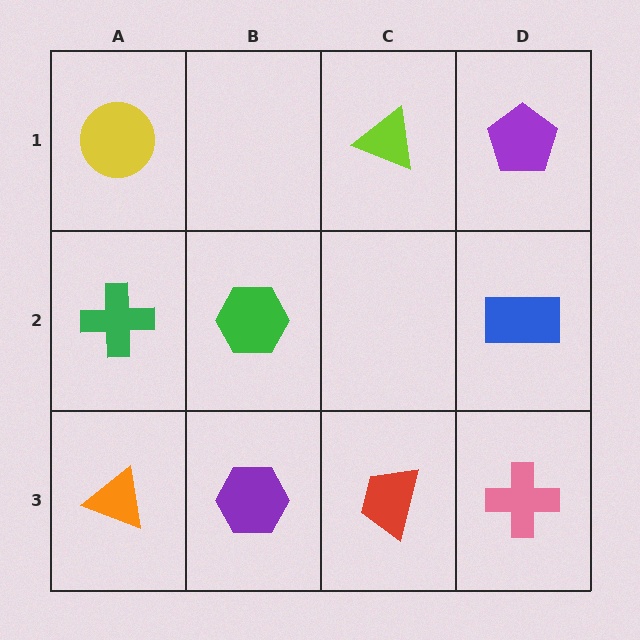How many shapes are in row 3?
4 shapes.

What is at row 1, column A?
A yellow circle.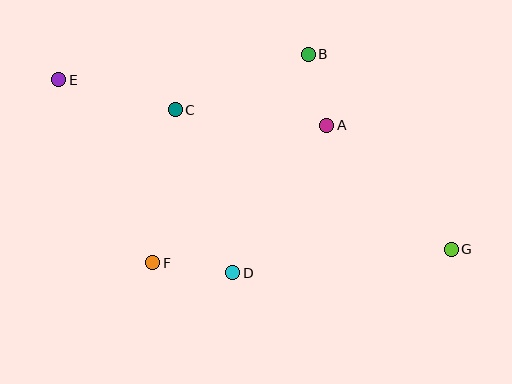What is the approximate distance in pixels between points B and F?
The distance between B and F is approximately 260 pixels.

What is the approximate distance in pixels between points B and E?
The distance between B and E is approximately 250 pixels.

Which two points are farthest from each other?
Points E and G are farthest from each other.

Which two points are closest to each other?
Points A and B are closest to each other.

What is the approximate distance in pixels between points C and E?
The distance between C and E is approximately 120 pixels.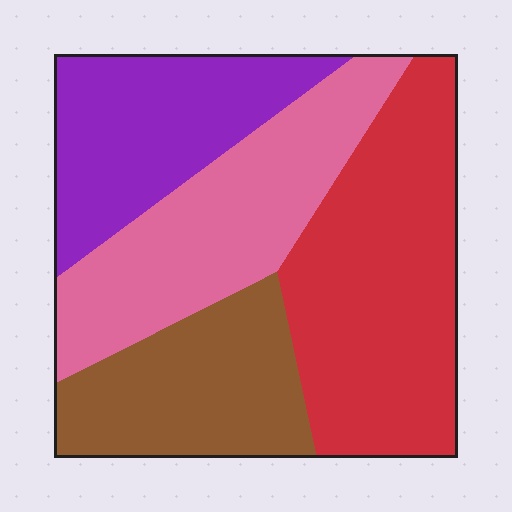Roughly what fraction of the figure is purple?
Purple covers 21% of the figure.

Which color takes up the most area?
Red, at roughly 35%.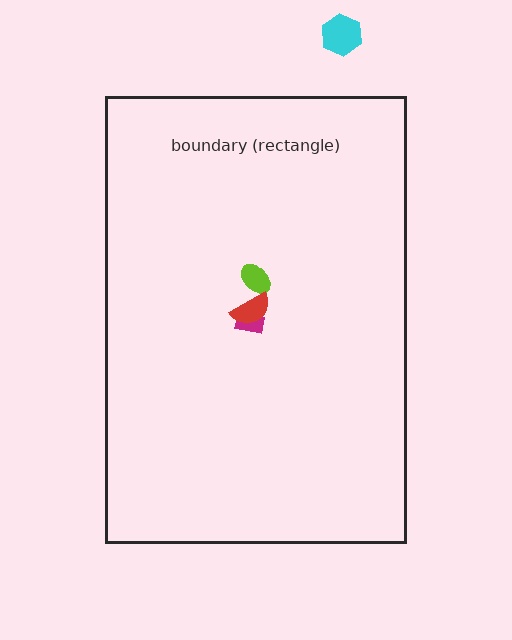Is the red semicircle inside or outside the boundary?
Inside.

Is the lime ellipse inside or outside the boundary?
Inside.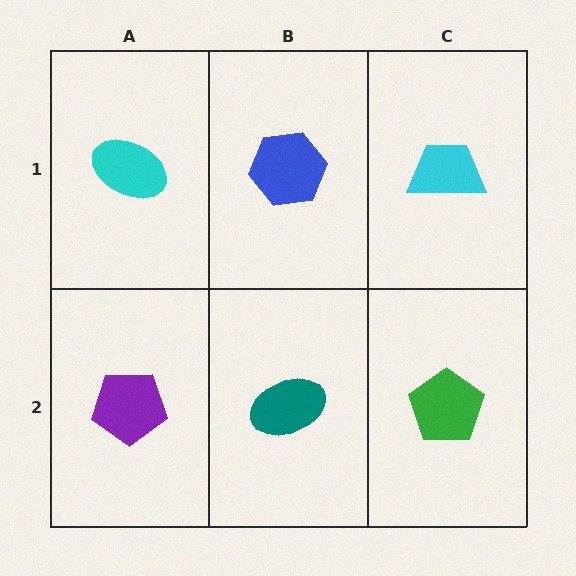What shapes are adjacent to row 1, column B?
A teal ellipse (row 2, column B), a cyan ellipse (row 1, column A), a cyan trapezoid (row 1, column C).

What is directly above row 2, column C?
A cyan trapezoid.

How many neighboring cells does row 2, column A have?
2.